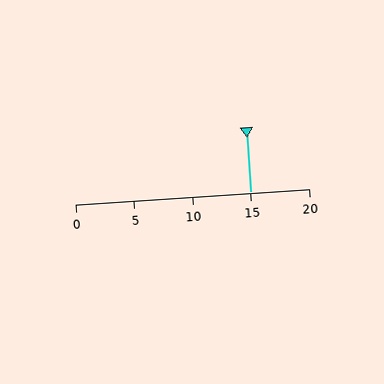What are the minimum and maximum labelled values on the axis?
The axis runs from 0 to 20.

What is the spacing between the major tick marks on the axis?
The major ticks are spaced 5 apart.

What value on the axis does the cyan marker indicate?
The marker indicates approximately 15.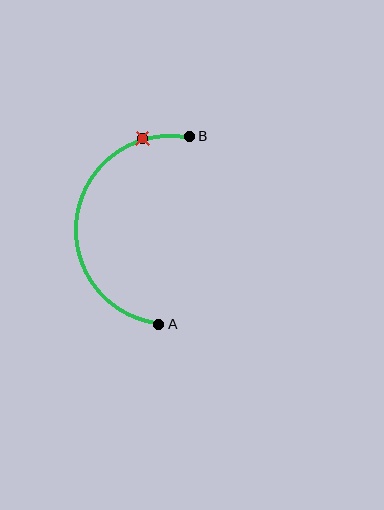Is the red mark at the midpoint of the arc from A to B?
No. The red mark lies on the arc but is closer to endpoint B. The arc midpoint would be at the point on the curve equidistant along the arc from both A and B.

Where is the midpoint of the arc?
The arc midpoint is the point on the curve farthest from the straight line joining A and B. It sits to the left of that line.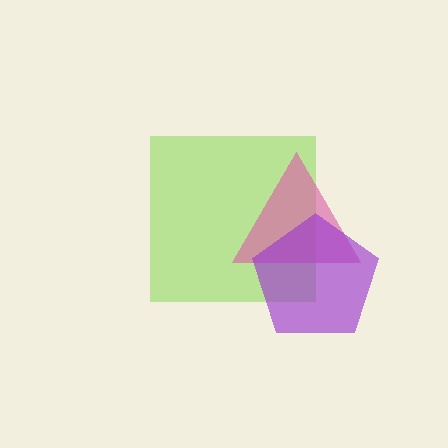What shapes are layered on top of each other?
The layered shapes are: a lime square, a pink triangle, a purple pentagon.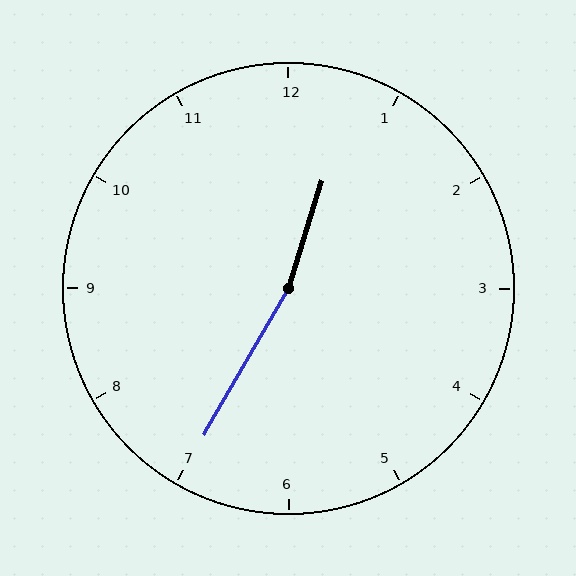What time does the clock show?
12:35.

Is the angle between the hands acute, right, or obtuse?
It is obtuse.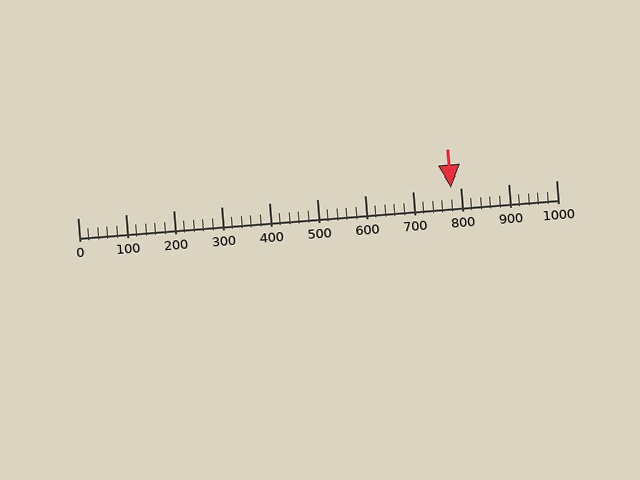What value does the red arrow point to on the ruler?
The red arrow points to approximately 780.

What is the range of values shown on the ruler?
The ruler shows values from 0 to 1000.